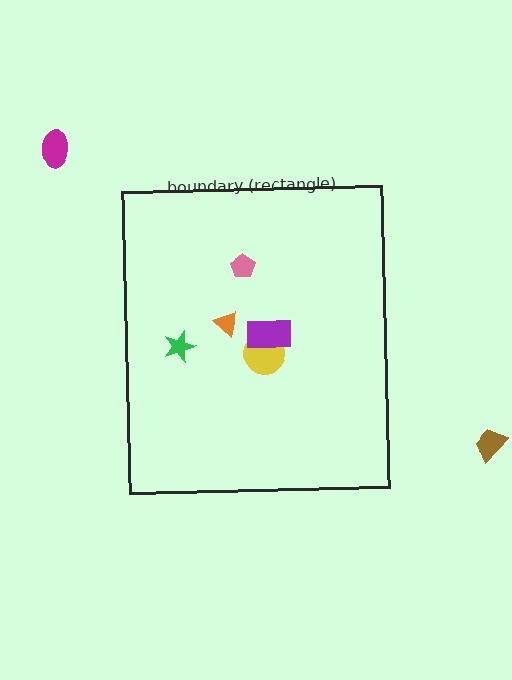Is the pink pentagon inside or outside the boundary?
Inside.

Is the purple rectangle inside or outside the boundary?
Inside.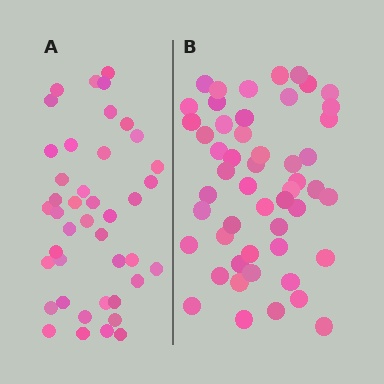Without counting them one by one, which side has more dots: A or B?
Region B (the right region) has more dots.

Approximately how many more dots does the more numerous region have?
Region B has roughly 8 or so more dots than region A.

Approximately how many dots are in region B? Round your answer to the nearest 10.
About 50 dots. (The exact count is 51, which rounds to 50.)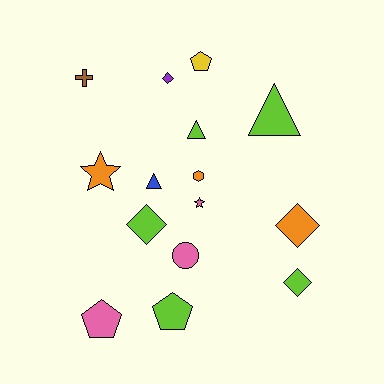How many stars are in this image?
There are 2 stars.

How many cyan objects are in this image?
There are no cyan objects.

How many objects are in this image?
There are 15 objects.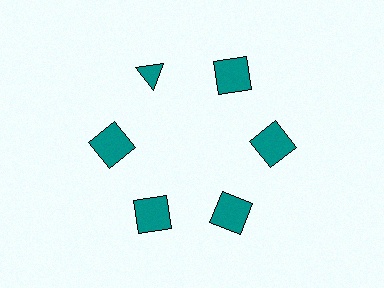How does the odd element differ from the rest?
It has a different shape: triangle instead of square.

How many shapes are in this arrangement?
There are 6 shapes arranged in a ring pattern.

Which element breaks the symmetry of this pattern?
The teal triangle at roughly the 11 o'clock position breaks the symmetry. All other shapes are teal squares.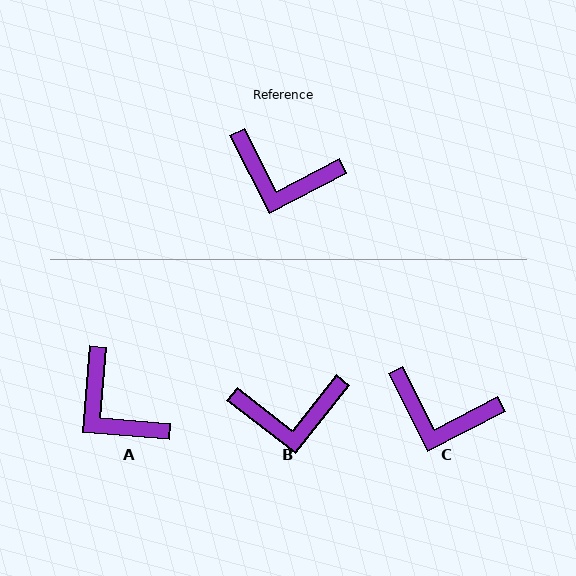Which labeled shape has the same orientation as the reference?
C.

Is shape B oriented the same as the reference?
No, it is off by about 25 degrees.